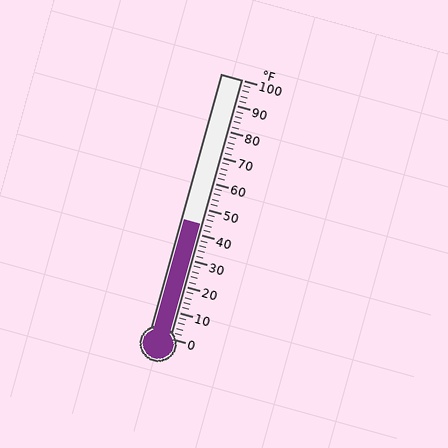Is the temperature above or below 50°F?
The temperature is below 50°F.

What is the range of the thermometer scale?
The thermometer scale ranges from 0°F to 100°F.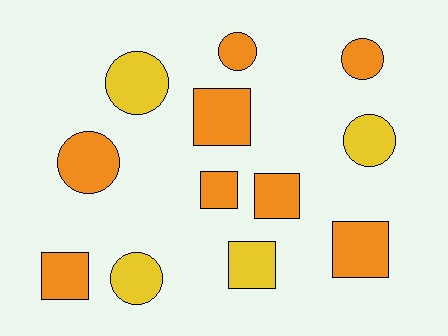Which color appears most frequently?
Orange, with 8 objects.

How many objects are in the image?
There are 12 objects.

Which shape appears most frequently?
Circle, with 6 objects.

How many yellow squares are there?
There is 1 yellow square.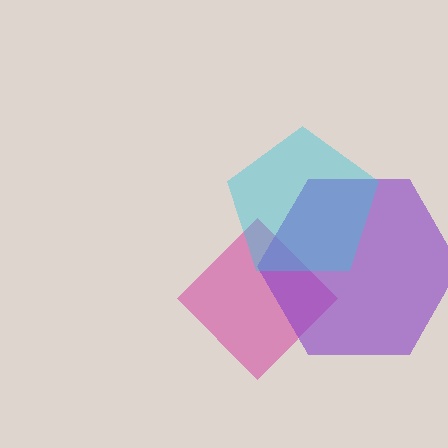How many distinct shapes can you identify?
There are 3 distinct shapes: a magenta diamond, a purple hexagon, a cyan pentagon.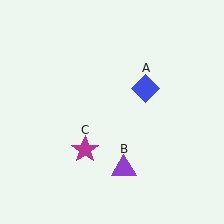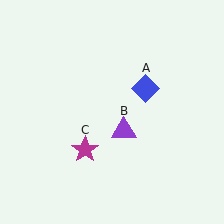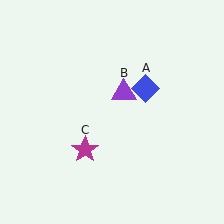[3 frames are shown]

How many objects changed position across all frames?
1 object changed position: purple triangle (object B).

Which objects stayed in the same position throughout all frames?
Blue diamond (object A) and magenta star (object C) remained stationary.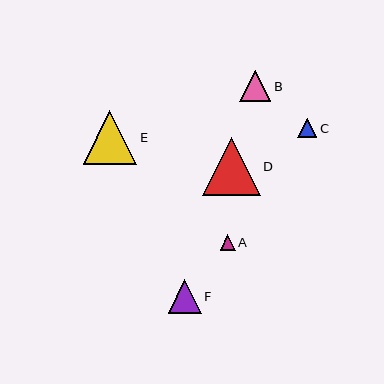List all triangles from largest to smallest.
From largest to smallest: D, E, F, B, C, A.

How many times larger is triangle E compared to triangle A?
Triangle E is approximately 3.5 times the size of triangle A.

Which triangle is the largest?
Triangle D is the largest with a size of approximately 57 pixels.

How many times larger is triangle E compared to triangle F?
Triangle E is approximately 1.6 times the size of triangle F.